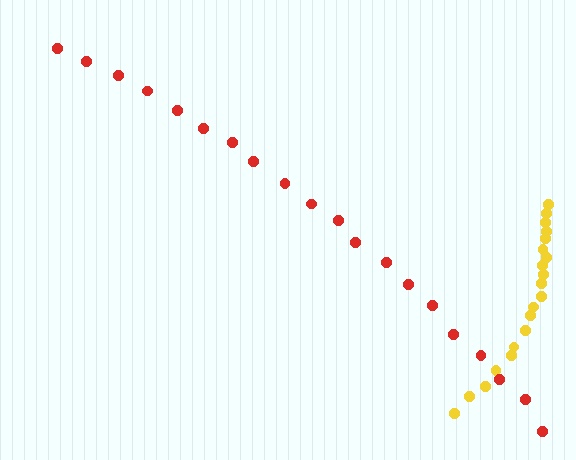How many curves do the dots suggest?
There are 2 distinct paths.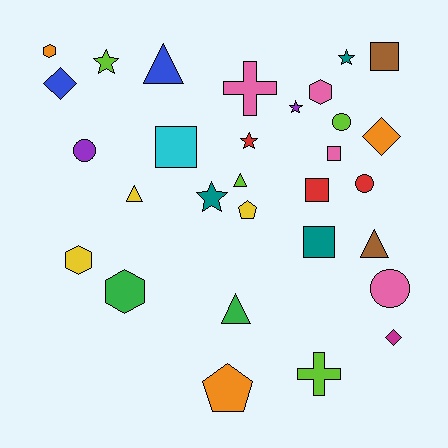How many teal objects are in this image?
There are 3 teal objects.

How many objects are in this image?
There are 30 objects.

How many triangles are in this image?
There are 5 triangles.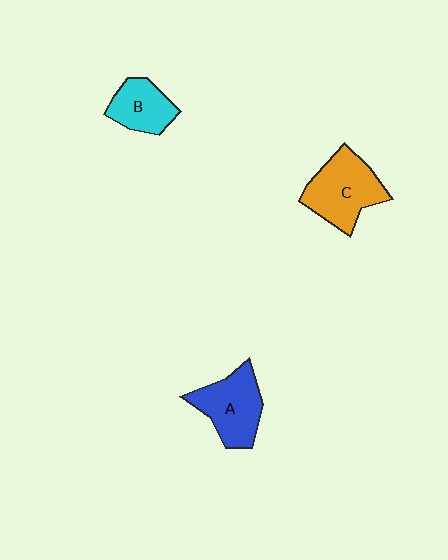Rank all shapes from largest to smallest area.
From largest to smallest: C (orange), A (blue), B (cyan).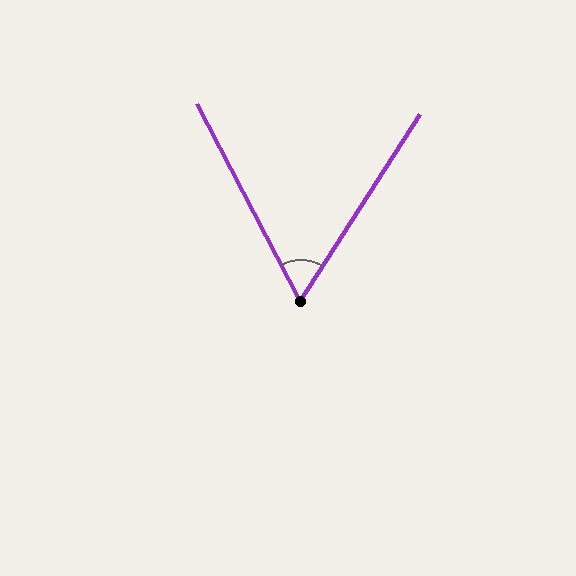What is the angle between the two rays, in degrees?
Approximately 60 degrees.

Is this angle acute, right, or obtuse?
It is acute.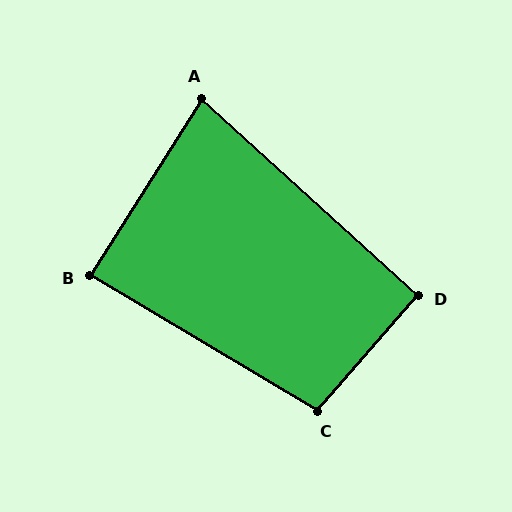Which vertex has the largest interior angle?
C, at approximately 100 degrees.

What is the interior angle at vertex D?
Approximately 91 degrees (approximately right).